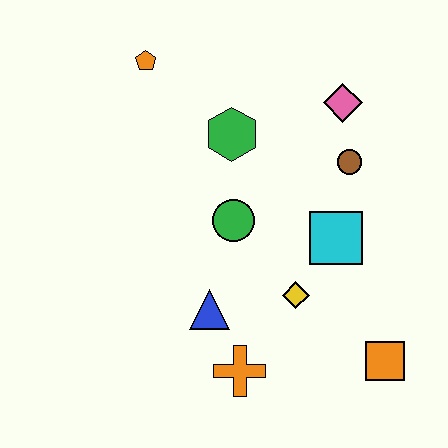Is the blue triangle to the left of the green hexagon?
Yes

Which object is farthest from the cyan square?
The orange pentagon is farthest from the cyan square.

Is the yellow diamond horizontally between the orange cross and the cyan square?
Yes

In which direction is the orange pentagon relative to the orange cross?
The orange pentagon is above the orange cross.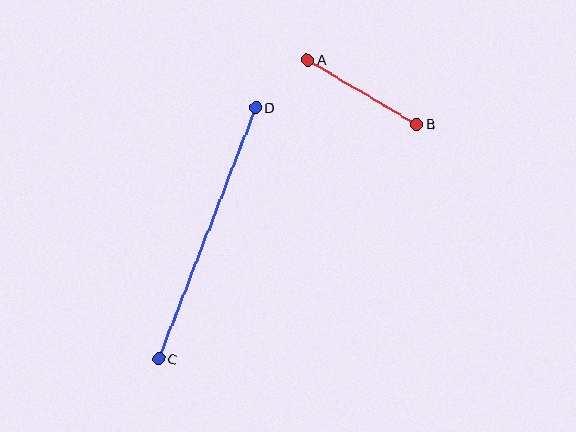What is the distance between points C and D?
The distance is approximately 269 pixels.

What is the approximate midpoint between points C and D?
The midpoint is at approximately (207, 233) pixels.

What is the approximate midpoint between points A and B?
The midpoint is at approximately (362, 92) pixels.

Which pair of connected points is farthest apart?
Points C and D are farthest apart.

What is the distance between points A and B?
The distance is approximately 127 pixels.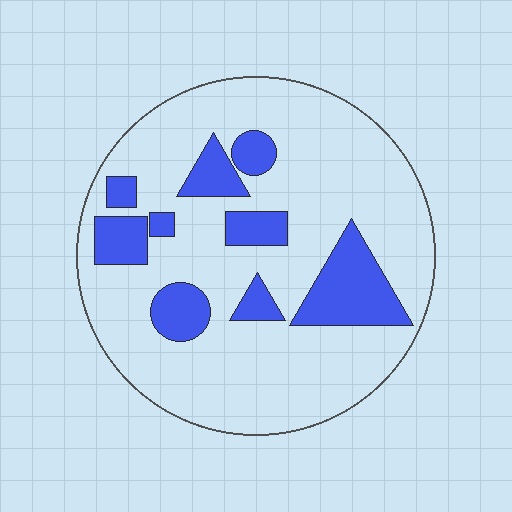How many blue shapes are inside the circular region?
9.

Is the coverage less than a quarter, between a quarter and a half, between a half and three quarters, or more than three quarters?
Less than a quarter.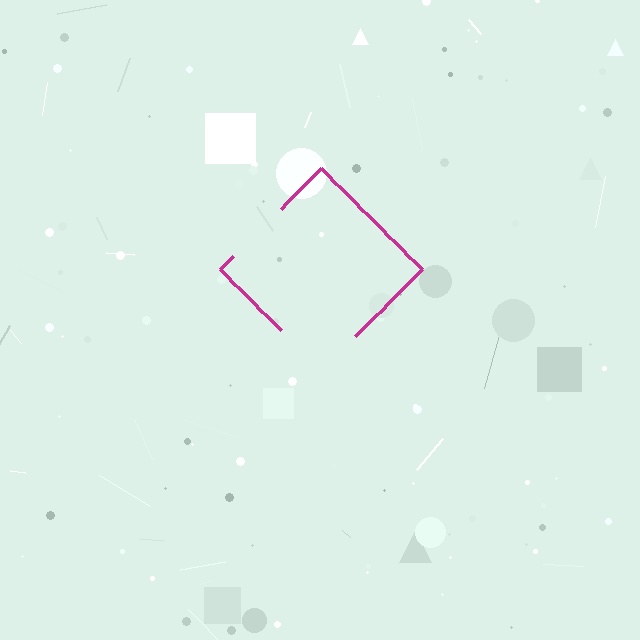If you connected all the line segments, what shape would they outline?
They would outline a diamond.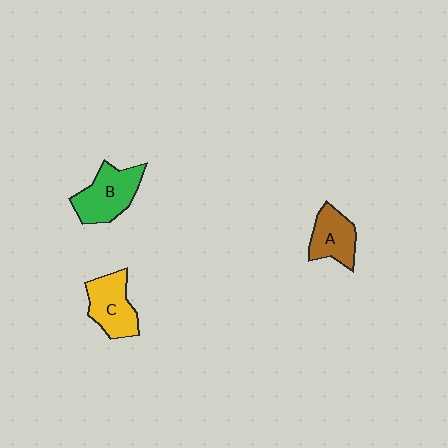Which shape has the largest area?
Shape B (green).